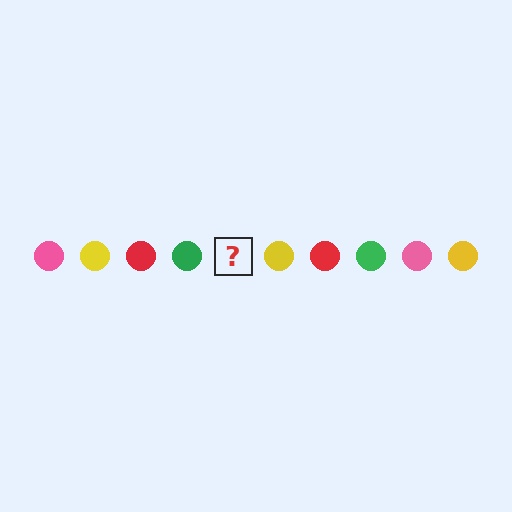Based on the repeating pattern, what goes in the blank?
The blank should be a pink circle.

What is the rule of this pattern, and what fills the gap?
The rule is that the pattern cycles through pink, yellow, red, green circles. The gap should be filled with a pink circle.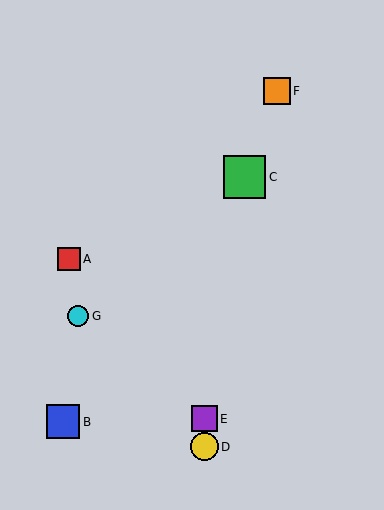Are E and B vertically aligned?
No, E is at x≈204 and B is at x≈63.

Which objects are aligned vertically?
Objects D, E are aligned vertically.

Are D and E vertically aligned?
Yes, both are at x≈204.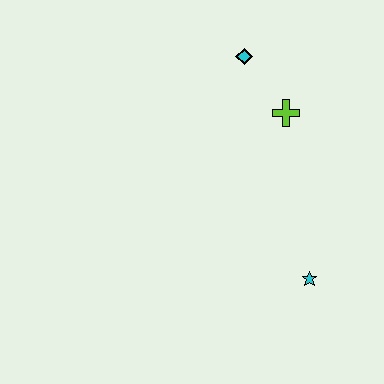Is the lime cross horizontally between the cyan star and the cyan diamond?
Yes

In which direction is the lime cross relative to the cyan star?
The lime cross is above the cyan star.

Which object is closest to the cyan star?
The lime cross is closest to the cyan star.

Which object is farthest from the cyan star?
The cyan diamond is farthest from the cyan star.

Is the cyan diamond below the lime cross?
No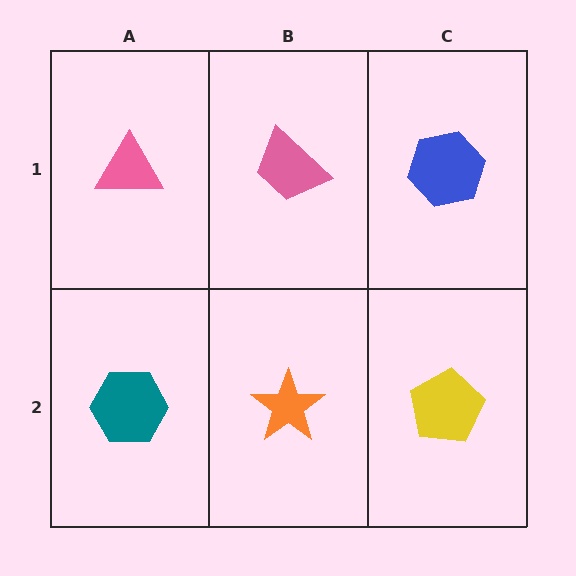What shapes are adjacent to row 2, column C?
A blue hexagon (row 1, column C), an orange star (row 2, column B).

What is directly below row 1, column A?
A teal hexagon.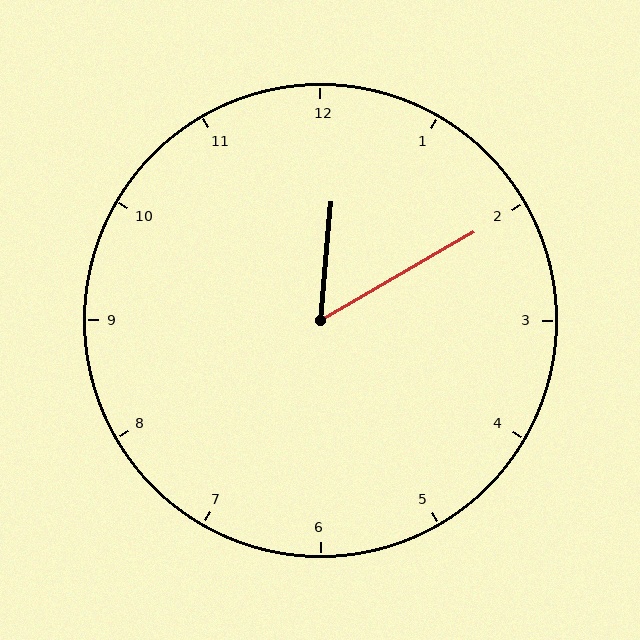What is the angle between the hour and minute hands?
Approximately 55 degrees.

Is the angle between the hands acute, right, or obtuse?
It is acute.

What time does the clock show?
12:10.